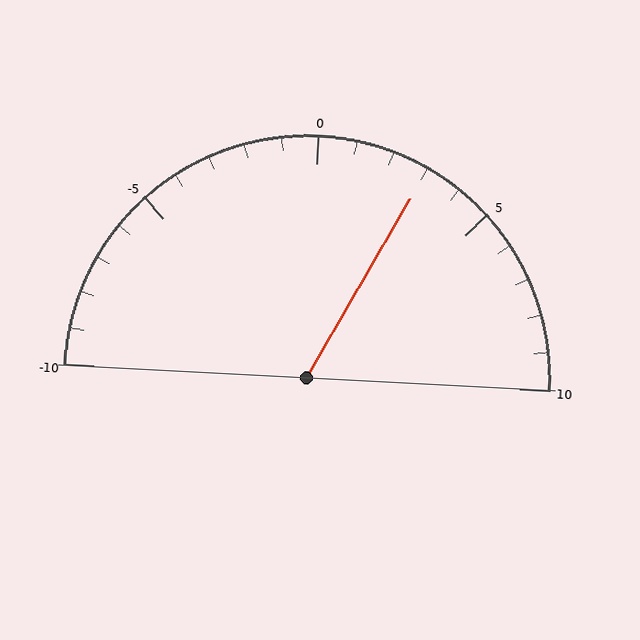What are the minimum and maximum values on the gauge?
The gauge ranges from -10 to 10.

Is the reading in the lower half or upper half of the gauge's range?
The reading is in the upper half of the range (-10 to 10).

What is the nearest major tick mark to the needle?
The nearest major tick mark is 5.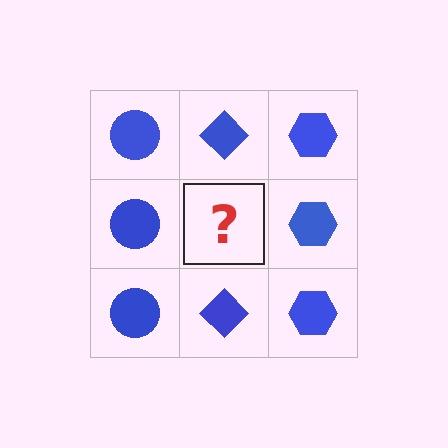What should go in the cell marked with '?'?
The missing cell should contain a blue diamond.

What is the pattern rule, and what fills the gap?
The rule is that each column has a consistent shape. The gap should be filled with a blue diamond.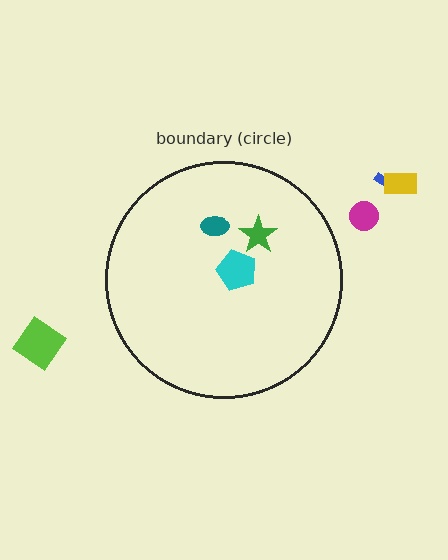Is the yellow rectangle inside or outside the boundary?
Outside.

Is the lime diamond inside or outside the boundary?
Outside.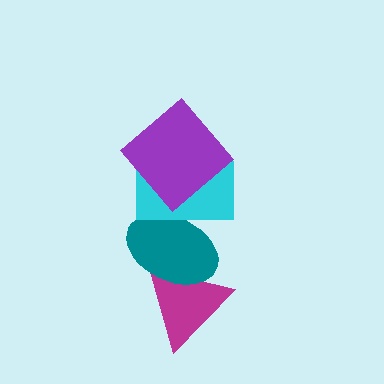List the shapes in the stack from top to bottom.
From top to bottom: the purple diamond, the cyan rectangle, the teal ellipse, the magenta triangle.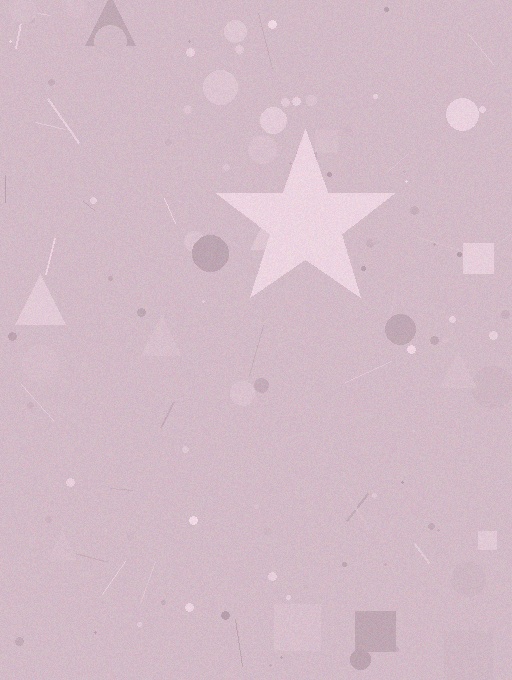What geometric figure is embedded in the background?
A star is embedded in the background.